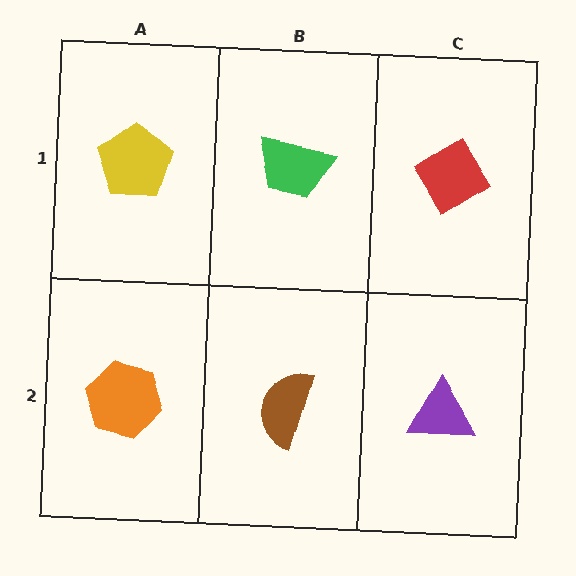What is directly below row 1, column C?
A purple triangle.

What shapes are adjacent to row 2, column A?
A yellow pentagon (row 1, column A), a brown semicircle (row 2, column B).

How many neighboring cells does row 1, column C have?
2.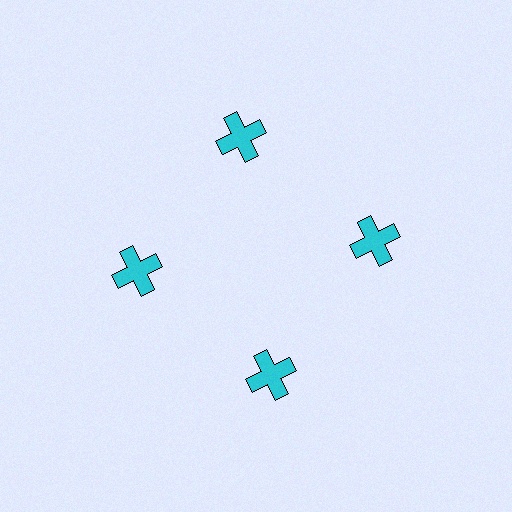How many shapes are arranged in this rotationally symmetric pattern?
There are 4 shapes, arranged in 4 groups of 1.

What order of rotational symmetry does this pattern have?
This pattern has 4-fold rotational symmetry.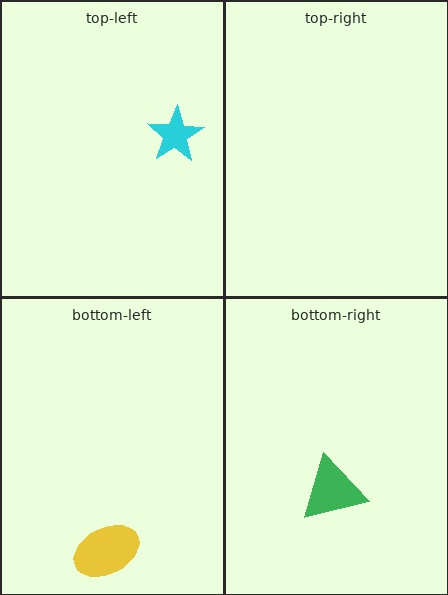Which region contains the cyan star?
The top-left region.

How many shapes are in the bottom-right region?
1.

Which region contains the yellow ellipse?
The bottom-left region.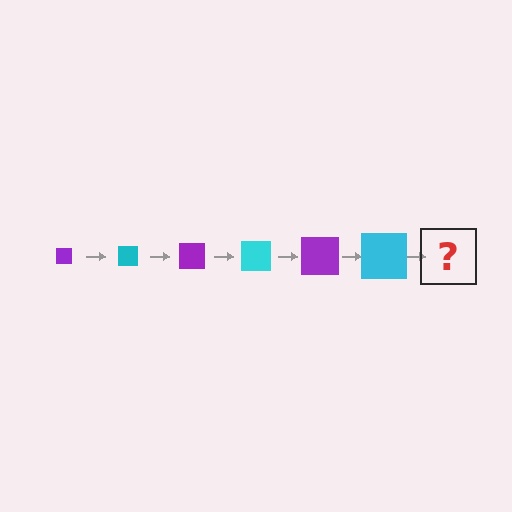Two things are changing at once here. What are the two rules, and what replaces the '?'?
The two rules are that the square grows larger each step and the color cycles through purple and cyan. The '?' should be a purple square, larger than the previous one.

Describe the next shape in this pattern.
It should be a purple square, larger than the previous one.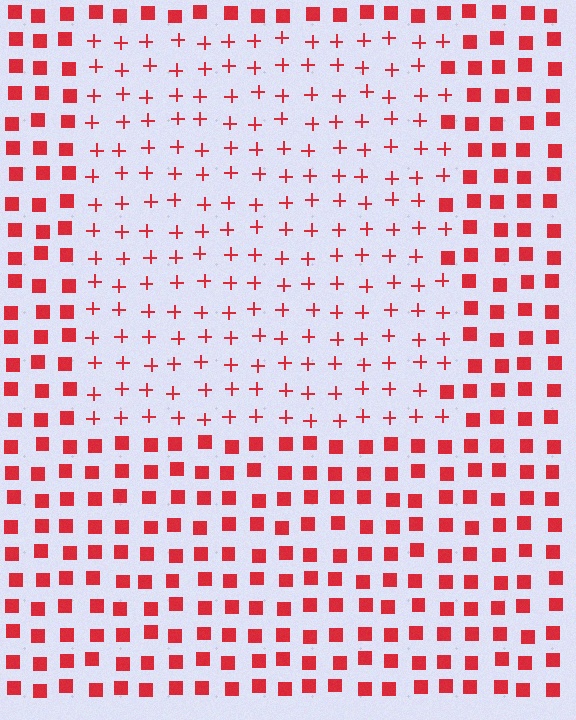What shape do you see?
I see a rectangle.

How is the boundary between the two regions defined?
The boundary is defined by a change in element shape: plus signs inside vs. squares outside. All elements share the same color and spacing.